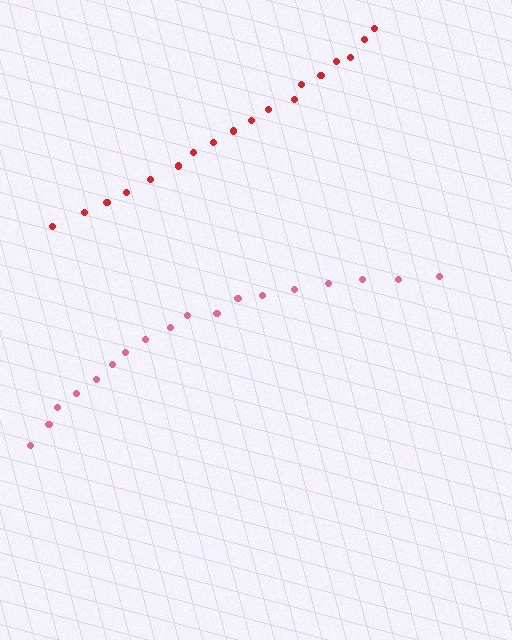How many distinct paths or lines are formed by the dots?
There are 2 distinct paths.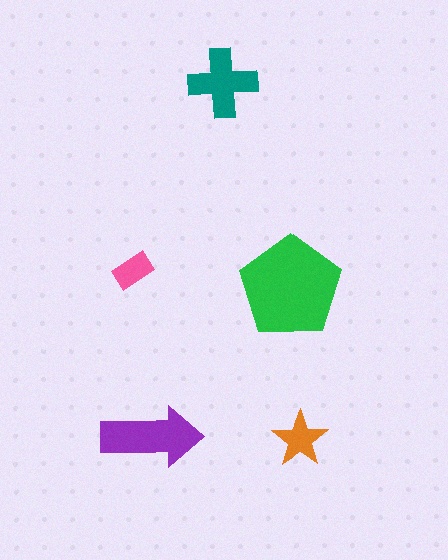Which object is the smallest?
The pink rectangle.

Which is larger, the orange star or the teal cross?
The teal cross.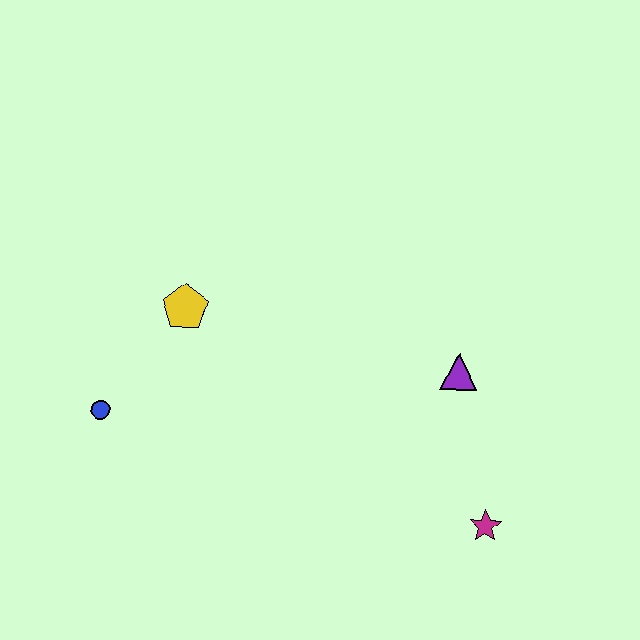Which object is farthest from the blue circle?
The magenta star is farthest from the blue circle.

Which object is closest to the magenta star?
The purple triangle is closest to the magenta star.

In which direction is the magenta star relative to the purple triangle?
The magenta star is below the purple triangle.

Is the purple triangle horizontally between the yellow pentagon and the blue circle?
No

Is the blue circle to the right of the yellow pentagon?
No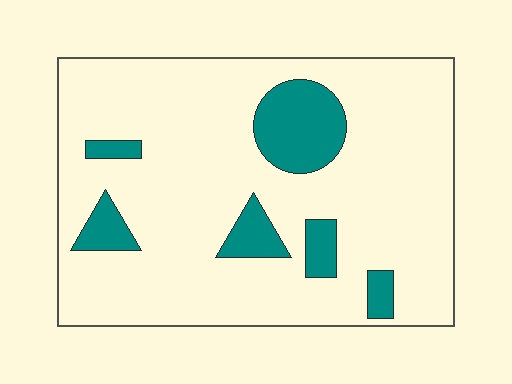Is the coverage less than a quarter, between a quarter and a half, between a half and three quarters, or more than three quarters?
Less than a quarter.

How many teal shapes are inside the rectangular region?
6.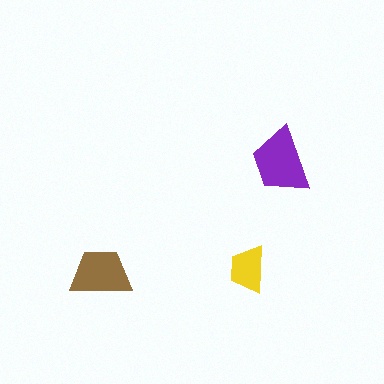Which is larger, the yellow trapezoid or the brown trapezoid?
The brown one.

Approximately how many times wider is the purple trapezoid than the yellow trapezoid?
About 1.5 times wider.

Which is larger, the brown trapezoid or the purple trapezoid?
The purple one.